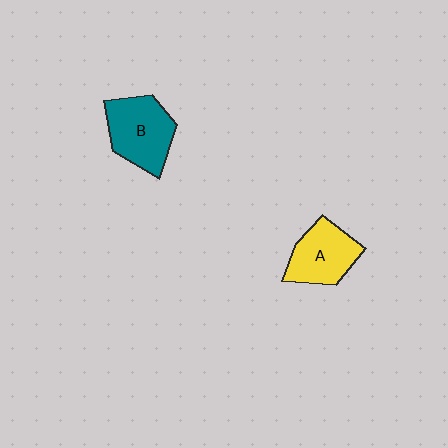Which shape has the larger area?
Shape B (teal).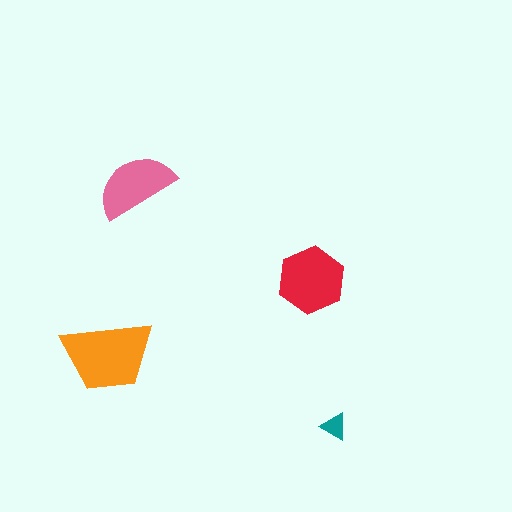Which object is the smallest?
The teal triangle.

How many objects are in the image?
There are 4 objects in the image.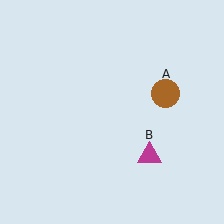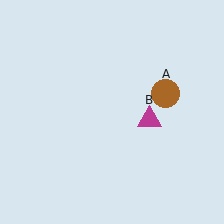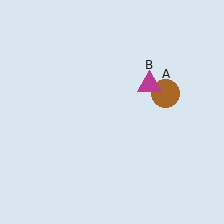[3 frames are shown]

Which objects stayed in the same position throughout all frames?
Brown circle (object A) remained stationary.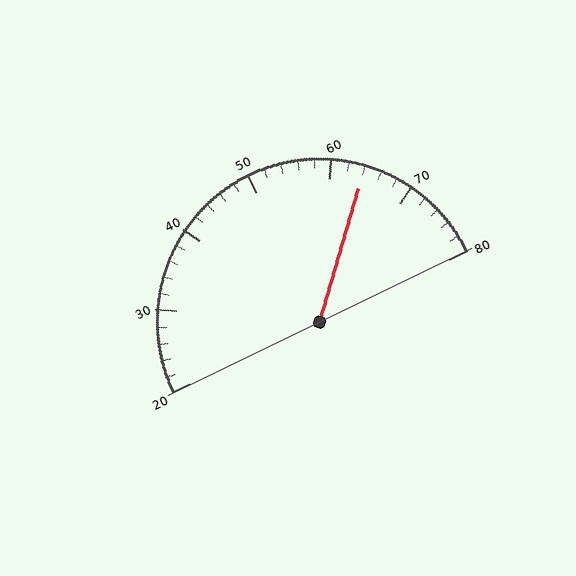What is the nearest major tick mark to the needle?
The nearest major tick mark is 60.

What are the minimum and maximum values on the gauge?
The gauge ranges from 20 to 80.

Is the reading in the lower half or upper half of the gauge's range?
The reading is in the upper half of the range (20 to 80).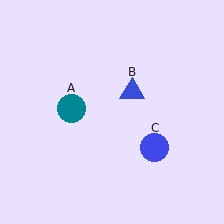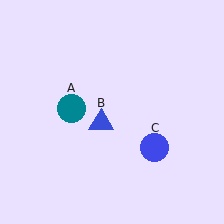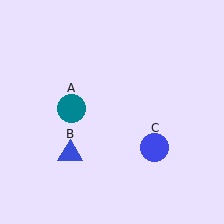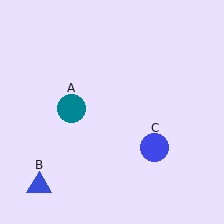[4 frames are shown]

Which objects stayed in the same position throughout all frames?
Teal circle (object A) and blue circle (object C) remained stationary.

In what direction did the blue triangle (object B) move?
The blue triangle (object B) moved down and to the left.